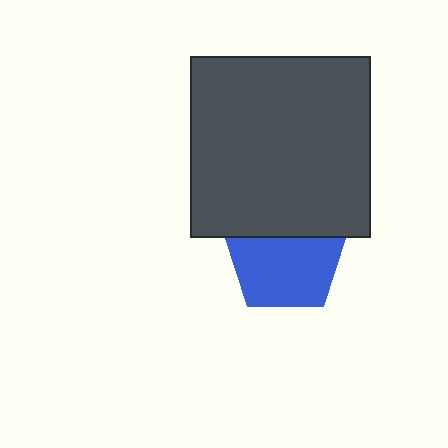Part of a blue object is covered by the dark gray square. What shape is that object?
It is a pentagon.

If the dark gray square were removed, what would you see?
You would see the complete blue pentagon.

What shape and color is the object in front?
The object in front is a dark gray square.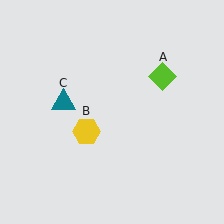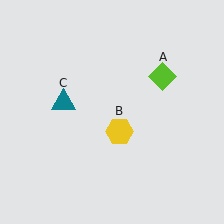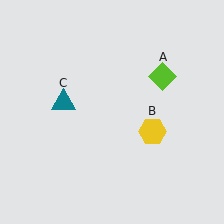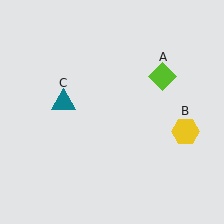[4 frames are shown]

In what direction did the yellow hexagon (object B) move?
The yellow hexagon (object B) moved right.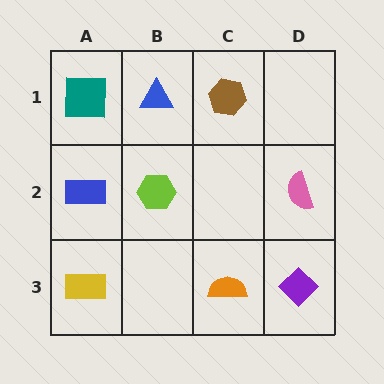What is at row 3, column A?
A yellow rectangle.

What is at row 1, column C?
A brown hexagon.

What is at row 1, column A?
A teal square.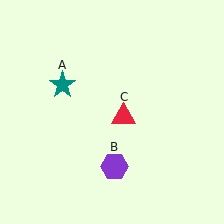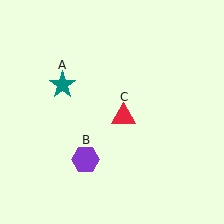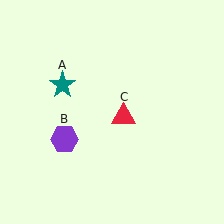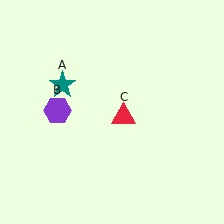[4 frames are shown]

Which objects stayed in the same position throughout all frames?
Teal star (object A) and red triangle (object C) remained stationary.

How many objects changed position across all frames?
1 object changed position: purple hexagon (object B).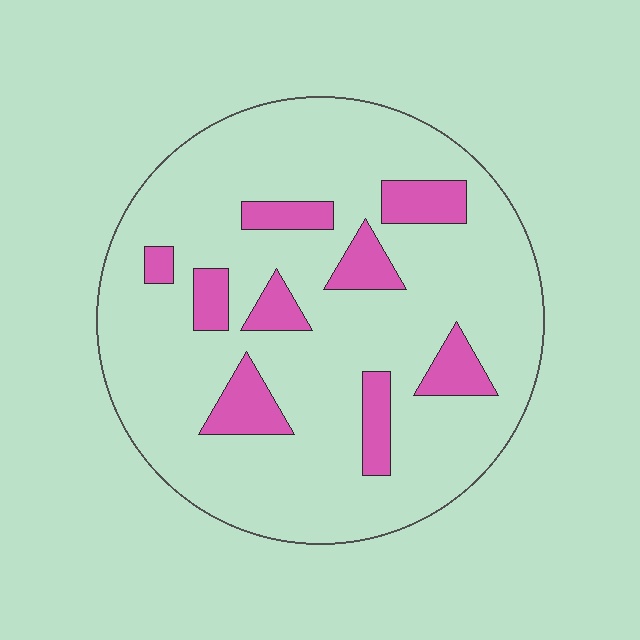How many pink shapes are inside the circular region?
9.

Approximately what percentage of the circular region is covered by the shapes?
Approximately 15%.